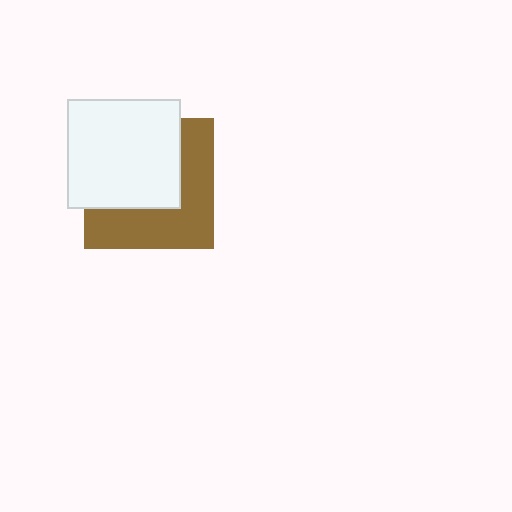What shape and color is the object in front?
The object in front is a white rectangle.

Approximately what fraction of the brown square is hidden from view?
Roughly 53% of the brown square is hidden behind the white rectangle.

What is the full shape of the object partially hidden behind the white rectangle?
The partially hidden object is a brown square.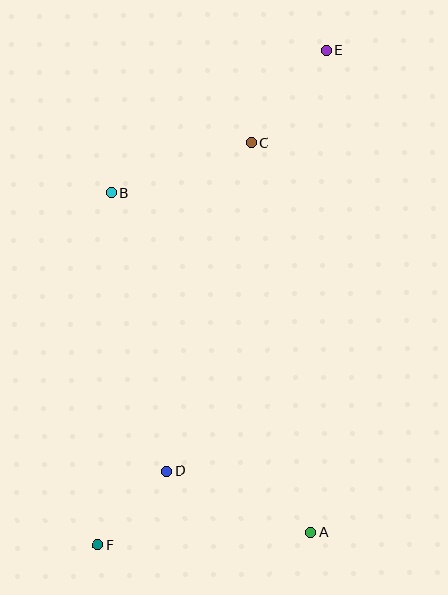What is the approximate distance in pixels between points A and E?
The distance between A and E is approximately 482 pixels.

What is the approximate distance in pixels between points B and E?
The distance between B and E is approximately 258 pixels.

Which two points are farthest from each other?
Points E and F are farthest from each other.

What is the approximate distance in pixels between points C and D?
The distance between C and D is approximately 339 pixels.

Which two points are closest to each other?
Points D and F are closest to each other.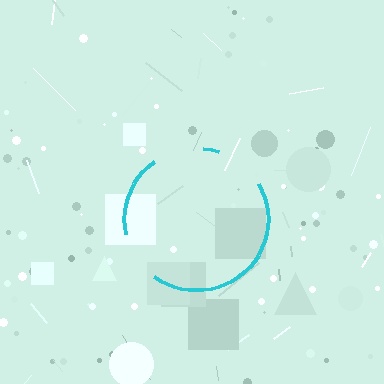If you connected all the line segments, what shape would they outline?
They would outline a circle.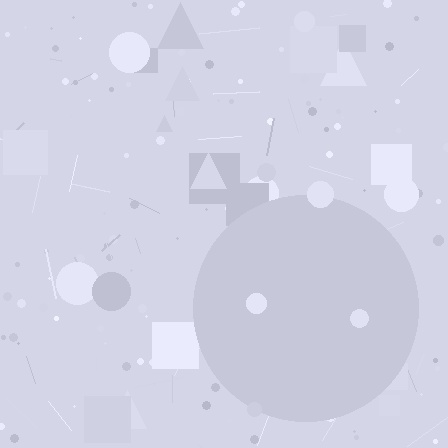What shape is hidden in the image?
A circle is hidden in the image.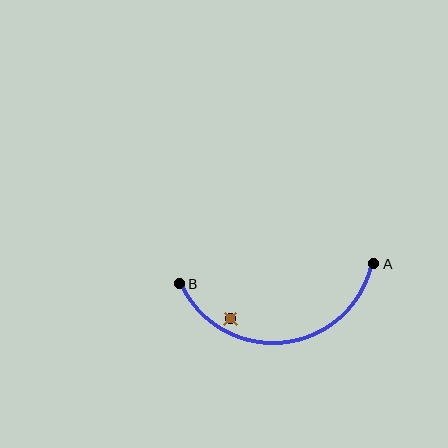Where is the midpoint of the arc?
The arc midpoint is the point on the curve farthest from the straight line joining A and B. It sits below that line.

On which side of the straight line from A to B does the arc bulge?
The arc bulges below the straight line connecting A and B.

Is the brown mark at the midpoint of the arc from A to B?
No — the brown mark does not lie on the arc at all. It sits slightly inside the curve.